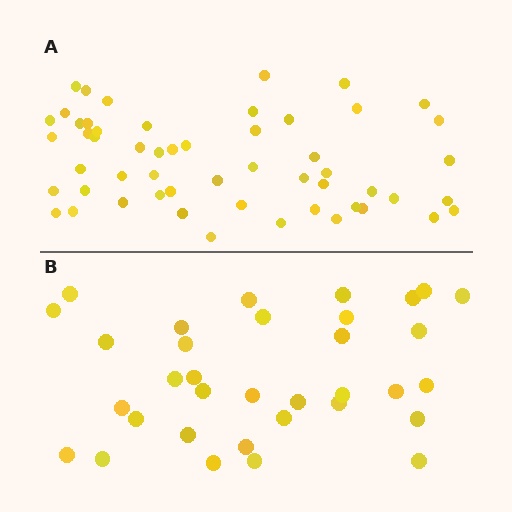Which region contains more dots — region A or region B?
Region A (the top region) has more dots.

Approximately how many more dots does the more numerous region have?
Region A has approximately 20 more dots than region B.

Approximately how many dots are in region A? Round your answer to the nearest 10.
About 50 dots. (The exact count is 54, which rounds to 50.)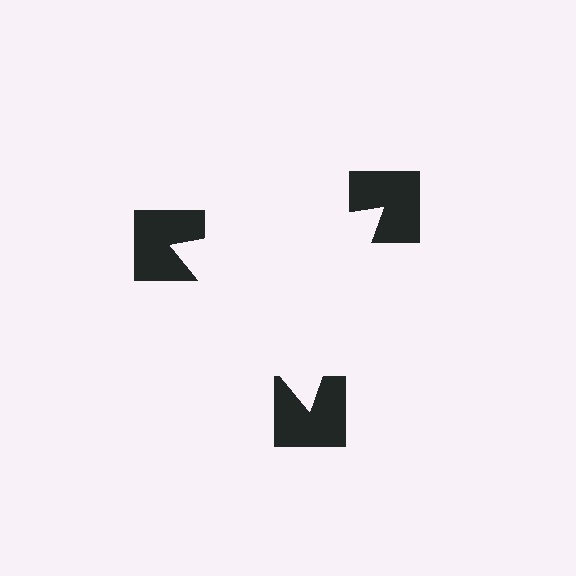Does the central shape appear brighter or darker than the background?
It typically appears slightly brighter than the background, even though no actual brightness change is drawn.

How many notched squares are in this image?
There are 3 — one at each vertex of the illusory triangle.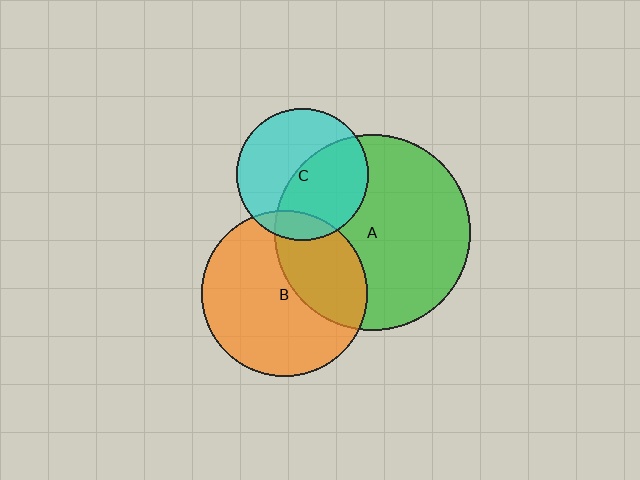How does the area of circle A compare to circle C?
Approximately 2.2 times.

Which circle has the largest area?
Circle A (green).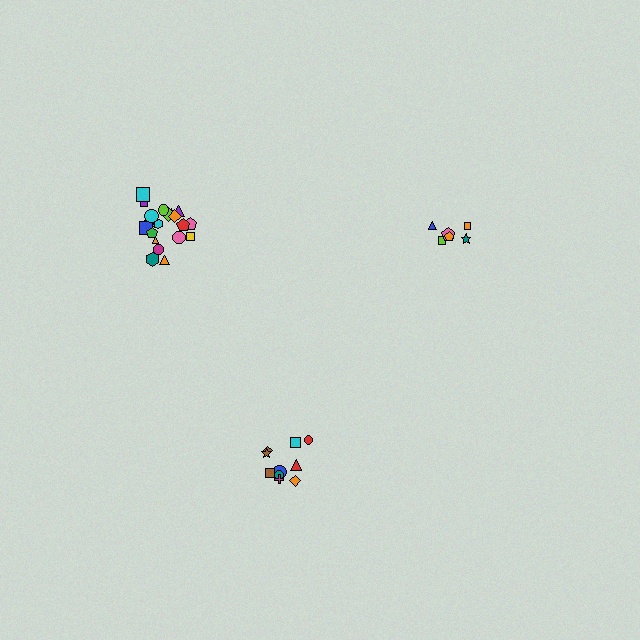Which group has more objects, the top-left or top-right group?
The top-left group.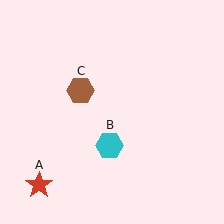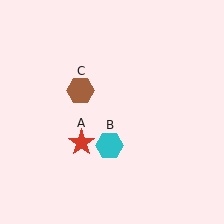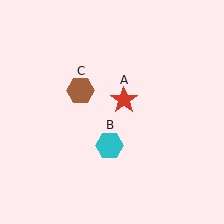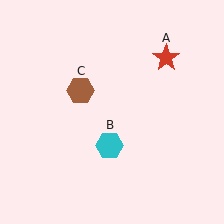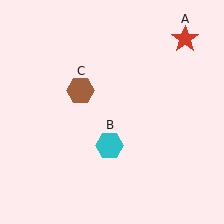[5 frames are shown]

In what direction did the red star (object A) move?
The red star (object A) moved up and to the right.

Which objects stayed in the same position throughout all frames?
Cyan hexagon (object B) and brown hexagon (object C) remained stationary.